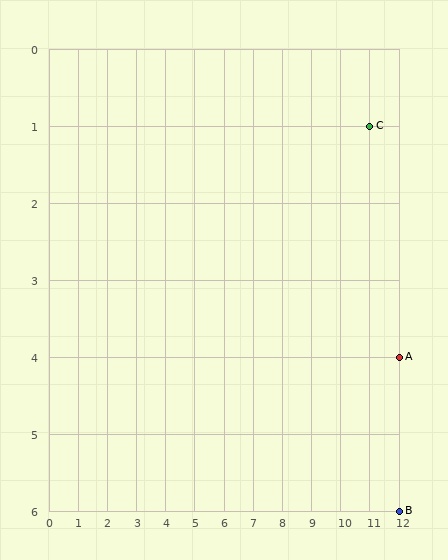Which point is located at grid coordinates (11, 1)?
Point C is at (11, 1).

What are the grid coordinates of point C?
Point C is at grid coordinates (11, 1).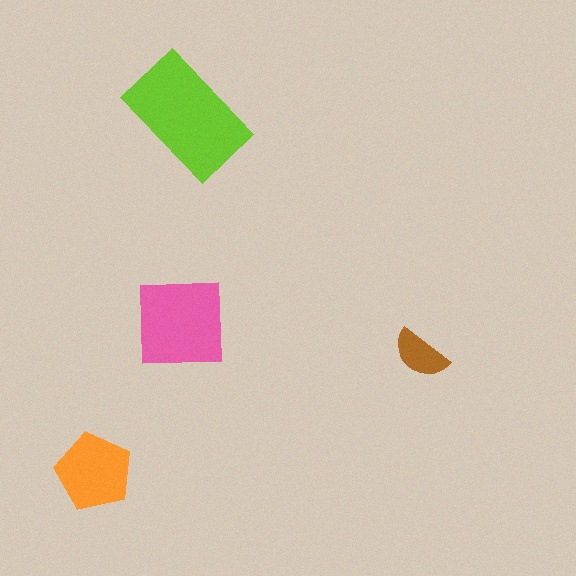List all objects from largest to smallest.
The lime rectangle, the pink square, the orange pentagon, the brown semicircle.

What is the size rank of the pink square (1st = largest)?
2nd.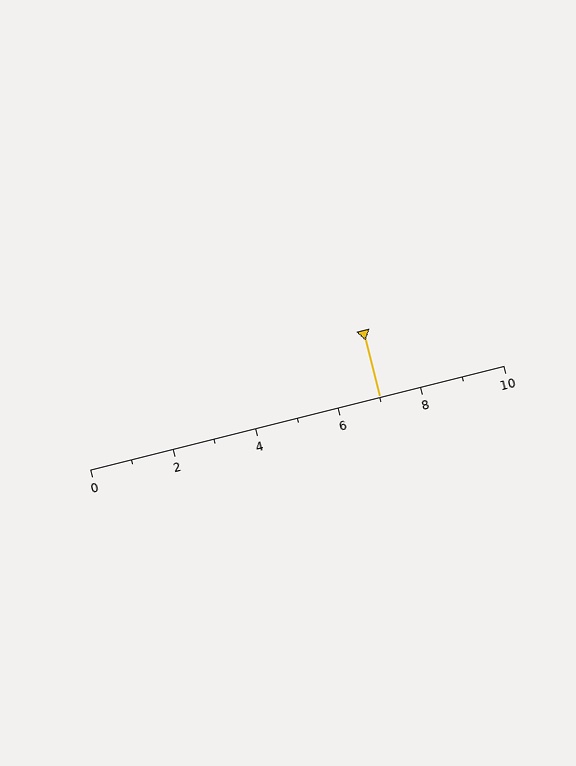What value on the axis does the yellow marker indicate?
The marker indicates approximately 7.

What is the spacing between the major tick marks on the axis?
The major ticks are spaced 2 apart.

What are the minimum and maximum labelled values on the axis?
The axis runs from 0 to 10.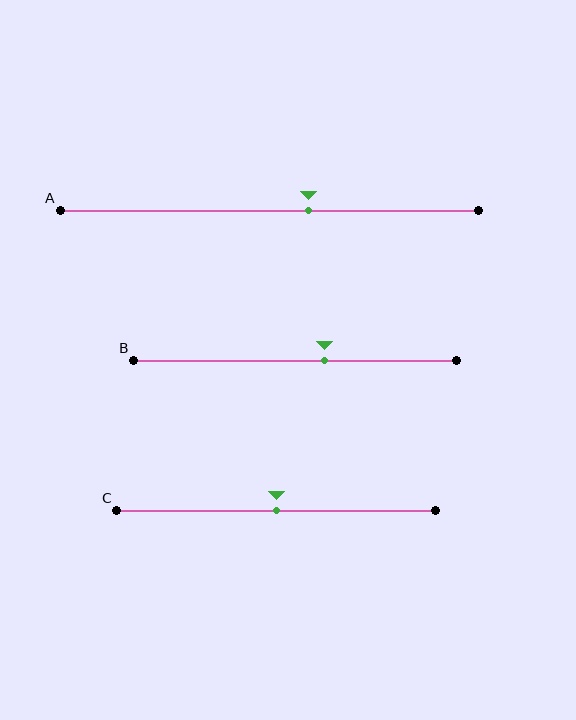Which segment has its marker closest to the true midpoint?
Segment C has its marker closest to the true midpoint.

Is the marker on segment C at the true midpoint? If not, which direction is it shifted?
Yes, the marker on segment C is at the true midpoint.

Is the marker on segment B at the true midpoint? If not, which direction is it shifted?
No, the marker on segment B is shifted to the right by about 9% of the segment length.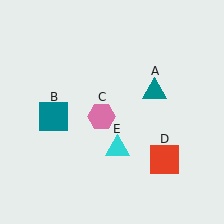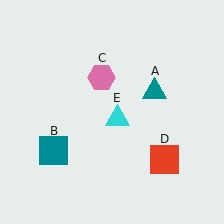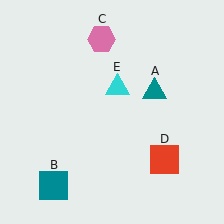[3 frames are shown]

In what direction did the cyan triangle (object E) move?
The cyan triangle (object E) moved up.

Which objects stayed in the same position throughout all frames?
Teal triangle (object A) and red square (object D) remained stationary.